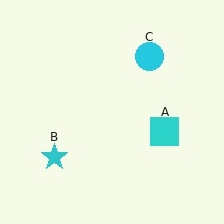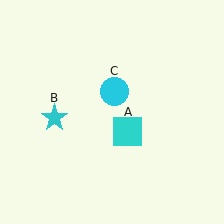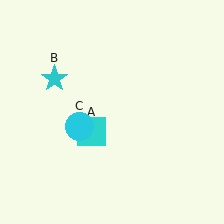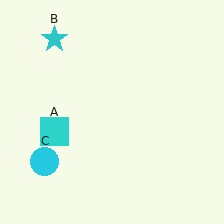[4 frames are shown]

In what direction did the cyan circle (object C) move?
The cyan circle (object C) moved down and to the left.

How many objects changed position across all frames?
3 objects changed position: cyan square (object A), cyan star (object B), cyan circle (object C).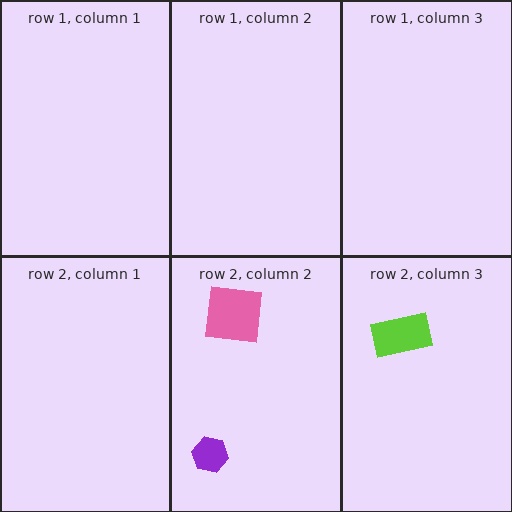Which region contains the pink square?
The row 2, column 2 region.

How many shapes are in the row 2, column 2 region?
2.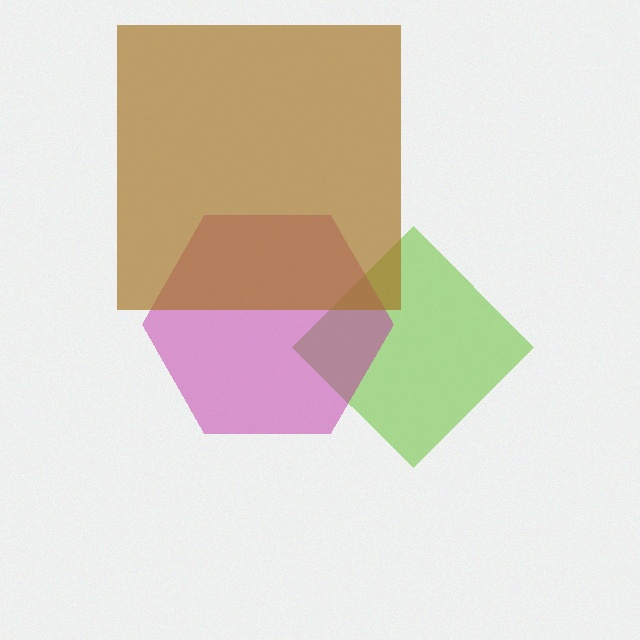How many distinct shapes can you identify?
There are 3 distinct shapes: a lime diamond, a magenta hexagon, a brown square.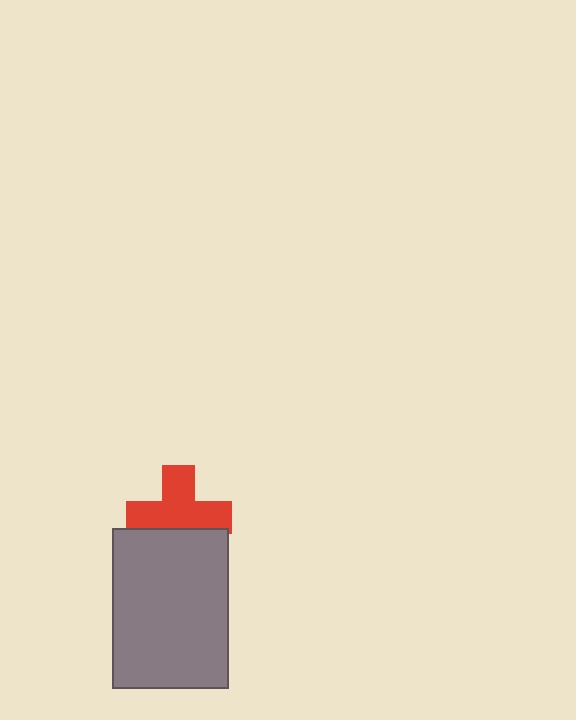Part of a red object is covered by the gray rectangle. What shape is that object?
It is a cross.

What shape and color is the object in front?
The object in front is a gray rectangle.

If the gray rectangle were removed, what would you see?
You would see the complete red cross.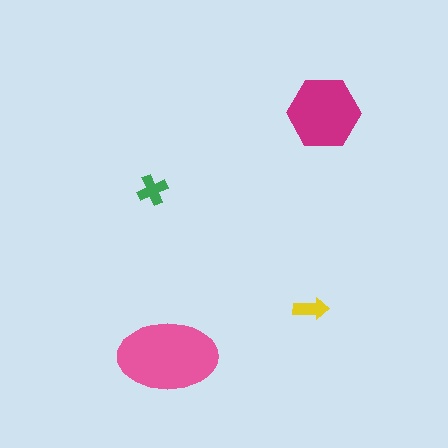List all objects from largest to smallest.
The pink ellipse, the magenta hexagon, the green cross, the yellow arrow.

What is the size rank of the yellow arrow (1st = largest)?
4th.